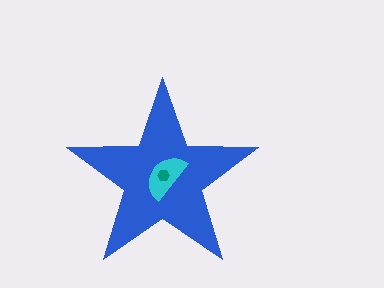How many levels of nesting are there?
3.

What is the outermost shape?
The blue star.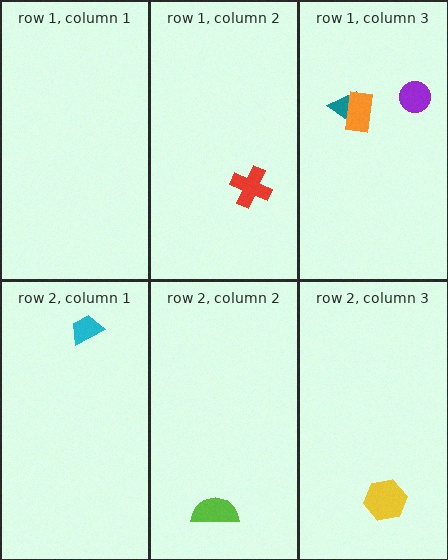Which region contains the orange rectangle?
The row 1, column 3 region.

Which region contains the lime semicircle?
The row 2, column 2 region.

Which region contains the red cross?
The row 1, column 2 region.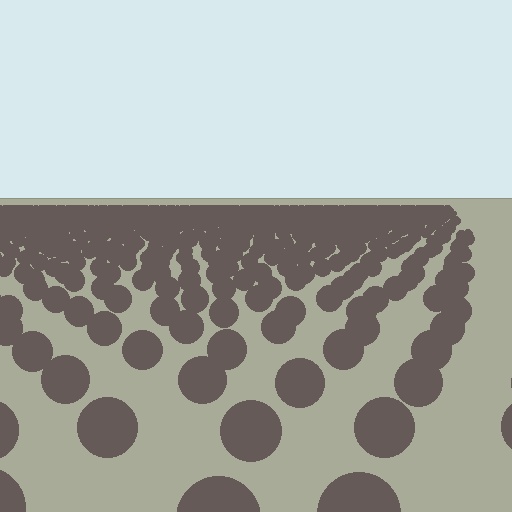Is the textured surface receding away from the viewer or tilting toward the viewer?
The surface is receding away from the viewer. Texture elements get smaller and denser toward the top.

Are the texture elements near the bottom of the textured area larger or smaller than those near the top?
Larger. Near the bottom, elements are closer to the viewer and appear at a bigger on-screen size.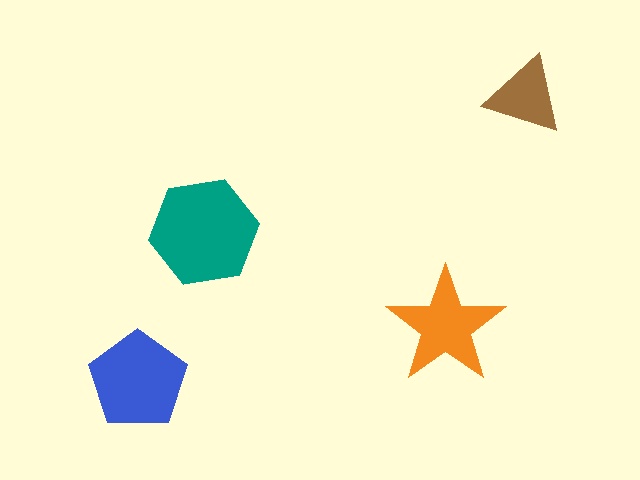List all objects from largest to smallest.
The teal hexagon, the blue pentagon, the orange star, the brown triangle.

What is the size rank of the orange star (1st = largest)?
3rd.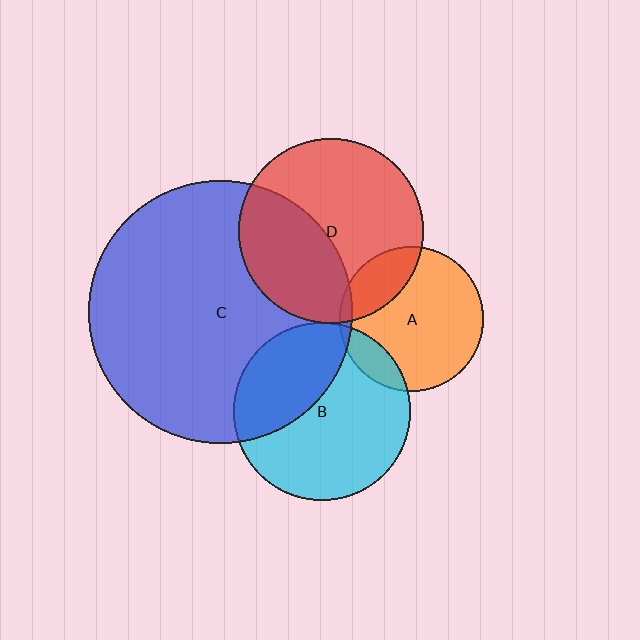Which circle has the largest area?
Circle C (blue).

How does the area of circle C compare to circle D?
Approximately 2.0 times.